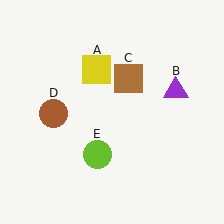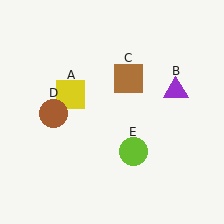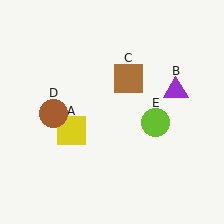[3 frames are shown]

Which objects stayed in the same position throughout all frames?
Purple triangle (object B) and brown square (object C) and brown circle (object D) remained stationary.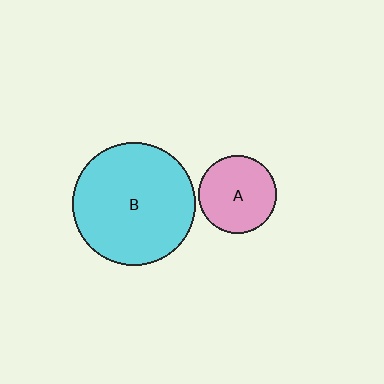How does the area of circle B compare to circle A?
Approximately 2.5 times.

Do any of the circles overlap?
No, none of the circles overlap.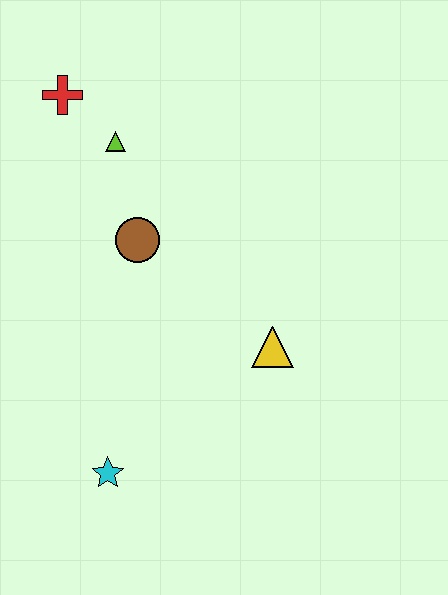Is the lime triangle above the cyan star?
Yes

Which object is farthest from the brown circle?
The cyan star is farthest from the brown circle.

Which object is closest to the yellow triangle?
The brown circle is closest to the yellow triangle.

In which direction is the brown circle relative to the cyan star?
The brown circle is above the cyan star.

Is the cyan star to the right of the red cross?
Yes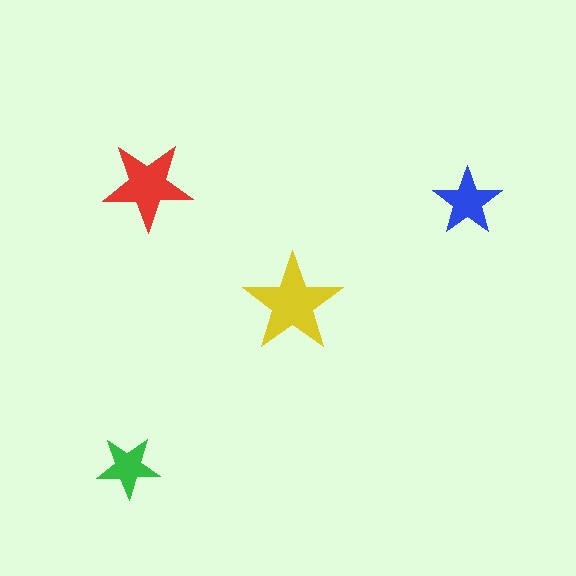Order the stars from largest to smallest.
the yellow one, the red one, the blue one, the green one.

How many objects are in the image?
There are 4 objects in the image.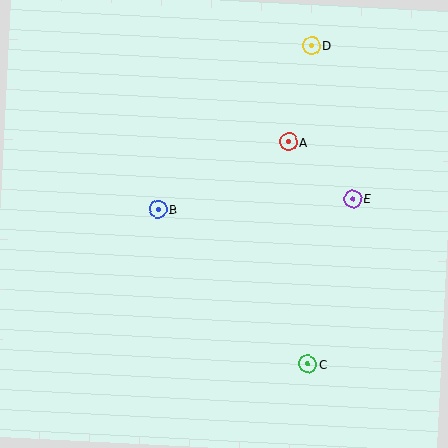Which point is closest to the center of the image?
Point B at (158, 209) is closest to the center.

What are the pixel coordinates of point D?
Point D is at (311, 46).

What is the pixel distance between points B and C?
The distance between B and C is 215 pixels.